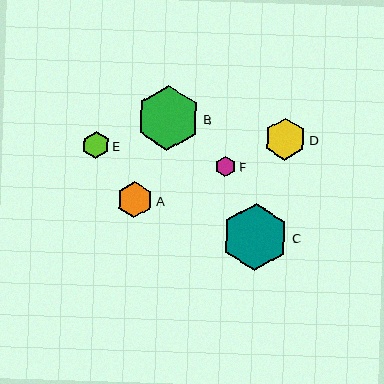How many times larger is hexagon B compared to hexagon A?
Hexagon B is approximately 1.8 times the size of hexagon A.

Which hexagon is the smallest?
Hexagon F is the smallest with a size of approximately 21 pixels.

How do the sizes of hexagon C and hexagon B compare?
Hexagon C and hexagon B are approximately the same size.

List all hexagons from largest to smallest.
From largest to smallest: C, B, D, A, E, F.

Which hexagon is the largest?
Hexagon C is the largest with a size of approximately 67 pixels.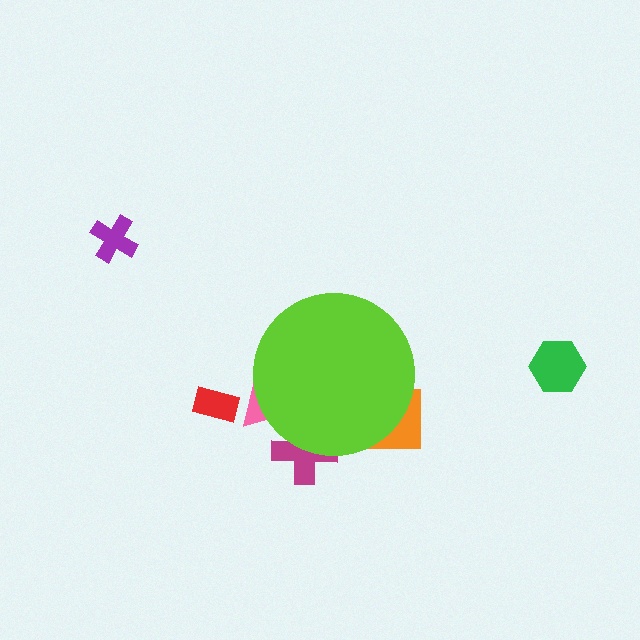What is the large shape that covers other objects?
A lime circle.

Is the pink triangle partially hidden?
Yes, the pink triangle is partially hidden behind the lime circle.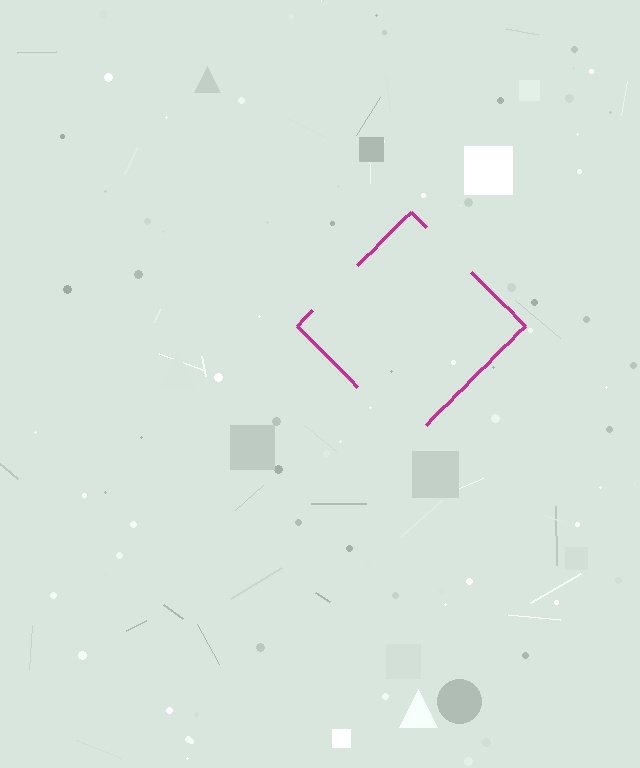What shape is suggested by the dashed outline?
The dashed outline suggests a diamond.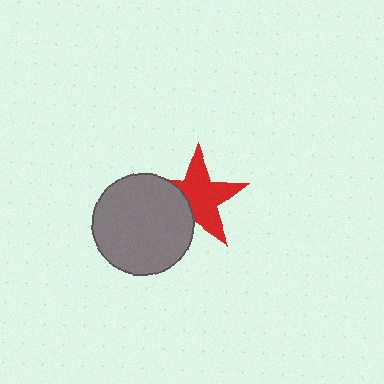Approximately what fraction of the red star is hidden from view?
Roughly 34% of the red star is hidden behind the gray circle.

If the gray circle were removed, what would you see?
You would see the complete red star.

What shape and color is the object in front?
The object in front is a gray circle.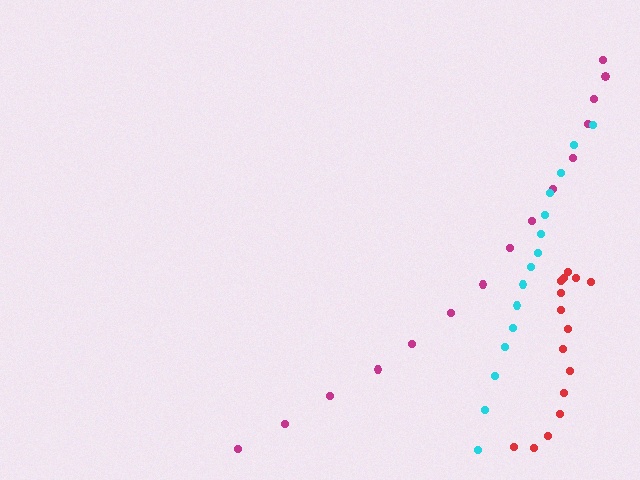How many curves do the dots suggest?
There are 3 distinct paths.